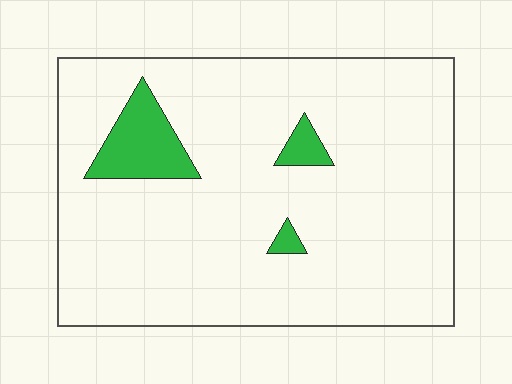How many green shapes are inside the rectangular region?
3.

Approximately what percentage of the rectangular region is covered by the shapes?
Approximately 10%.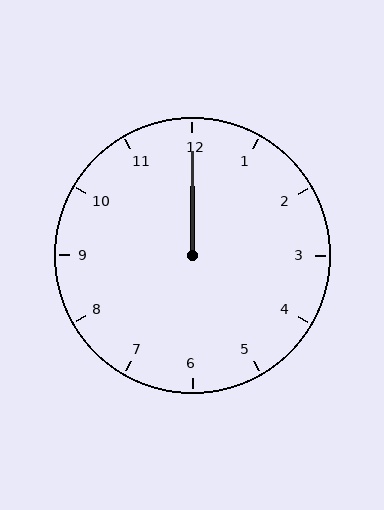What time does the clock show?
12:00.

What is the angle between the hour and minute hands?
Approximately 0 degrees.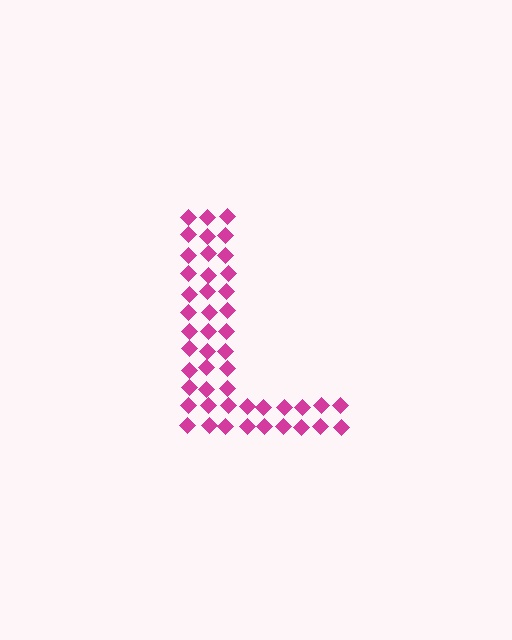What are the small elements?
The small elements are diamonds.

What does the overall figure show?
The overall figure shows the letter L.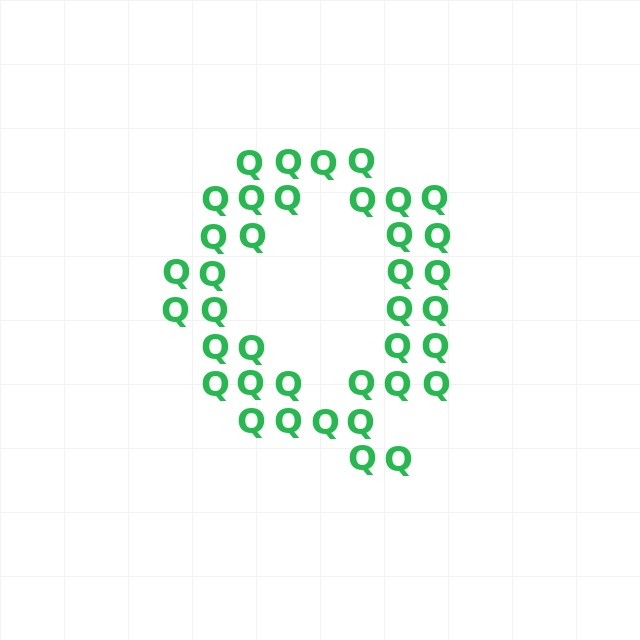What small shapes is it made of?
It is made of small letter Q's.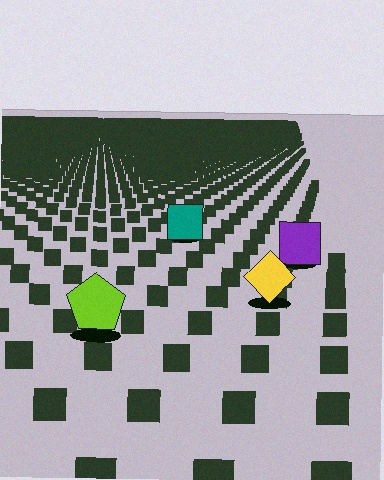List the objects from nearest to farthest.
From nearest to farthest: the lime pentagon, the yellow diamond, the purple square, the teal square.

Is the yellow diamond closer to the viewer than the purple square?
Yes. The yellow diamond is closer — you can tell from the texture gradient: the ground texture is coarser near it.